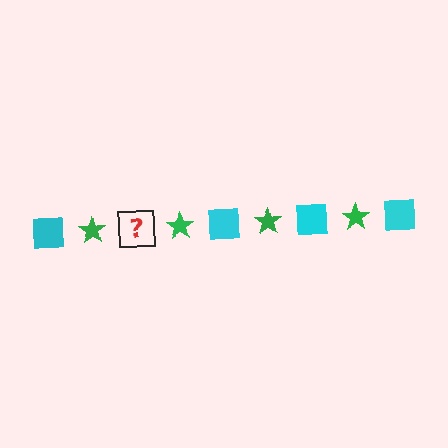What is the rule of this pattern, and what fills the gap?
The rule is that the pattern alternates between cyan square and green star. The gap should be filled with a cyan square.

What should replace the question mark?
The question mark should be replaced with a cyan square.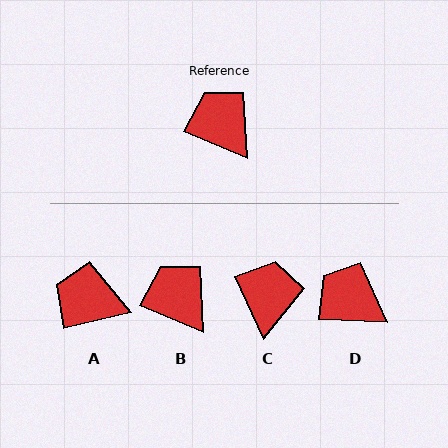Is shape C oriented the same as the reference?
No, it is off by about 42 degrees.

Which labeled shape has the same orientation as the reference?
B.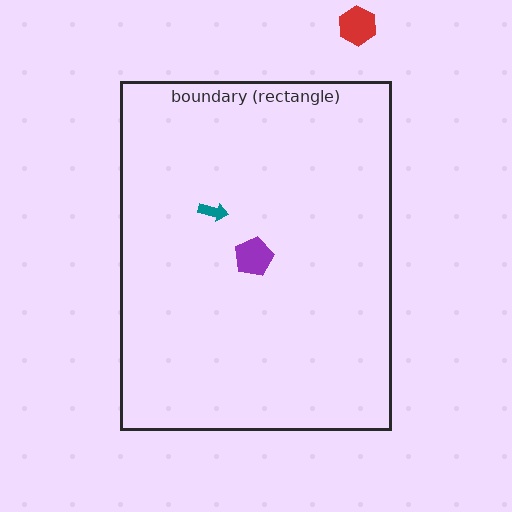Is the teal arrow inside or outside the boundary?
Inside.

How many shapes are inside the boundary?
2 inside, 1 outside.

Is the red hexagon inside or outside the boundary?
Outside.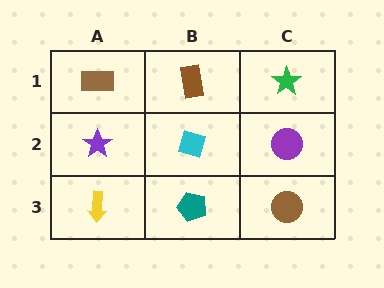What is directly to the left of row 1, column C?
A brown rectangle.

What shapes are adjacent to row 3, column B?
A cyan diamond (row 2, column B), a yellow arrow (row 3, column A), a brown circle (row 3, column C).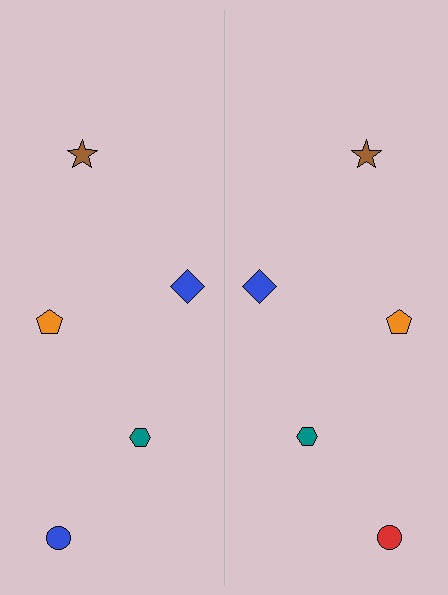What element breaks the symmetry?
The red circle on the right side breaks the symmetry — its mirror counterpart is blue.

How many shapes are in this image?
There are 10 shapes in this image.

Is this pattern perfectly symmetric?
No, the pattern is not perfectly symmetric. The red circle on the right side breaks the symmetry — its mirror counterpart is blue.